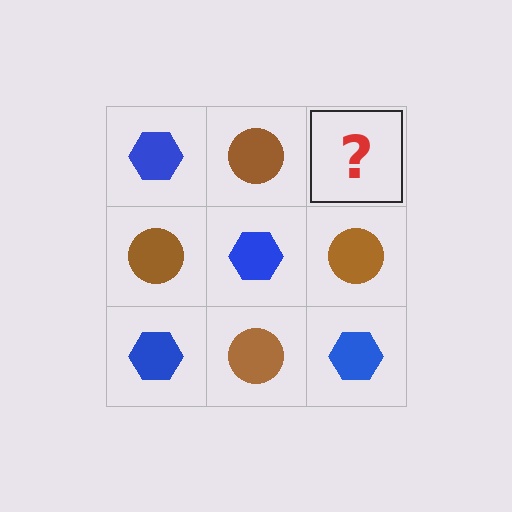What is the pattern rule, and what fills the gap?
The rule is that it alternates blue hexagon and brown circle in a checkerboard pattern. The gap should be filled with a blue hexagon.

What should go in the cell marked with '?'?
The missing cell should contain a blue hexagon.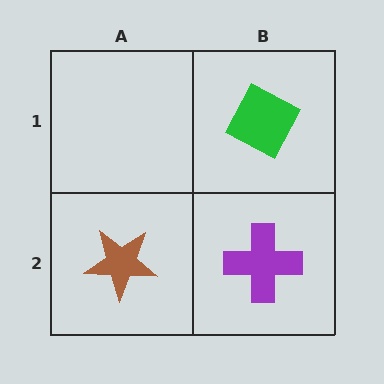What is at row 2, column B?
A purple cross.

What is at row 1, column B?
A green diamond.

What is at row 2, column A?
A brown star.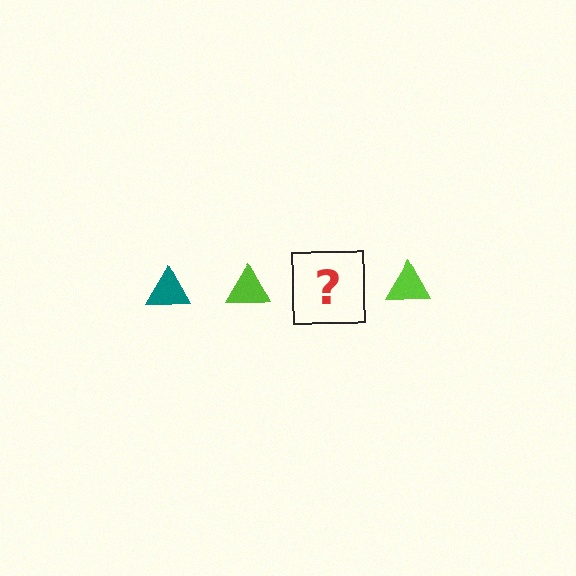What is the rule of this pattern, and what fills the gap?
The rule is that the pattern cycles through teal, lime triangles. The gap should be filled with a teal triangle.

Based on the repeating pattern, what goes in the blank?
The blank should be a teal triangle.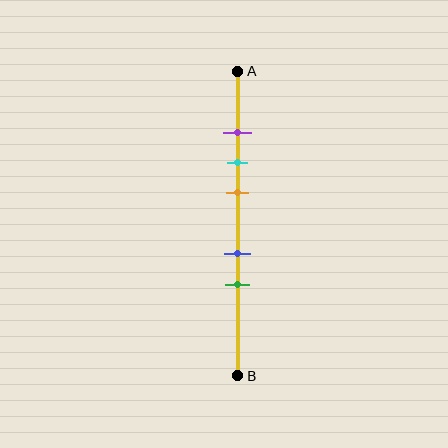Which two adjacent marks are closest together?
The purple and cyan marks are the closest adjacent pair.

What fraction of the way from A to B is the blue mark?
The blue mark is approximately 60% (0.6) of the way from A to B.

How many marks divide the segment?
There are 5 marks dividing the segment.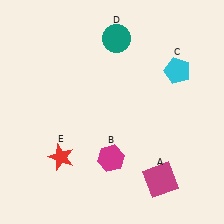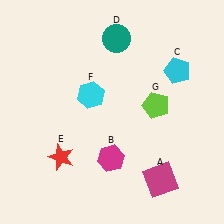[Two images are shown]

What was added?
A cyan hexagon (F), a lime pentagon (G) were added in Image 2.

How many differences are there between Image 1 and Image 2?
There are 2 differences between the two images.